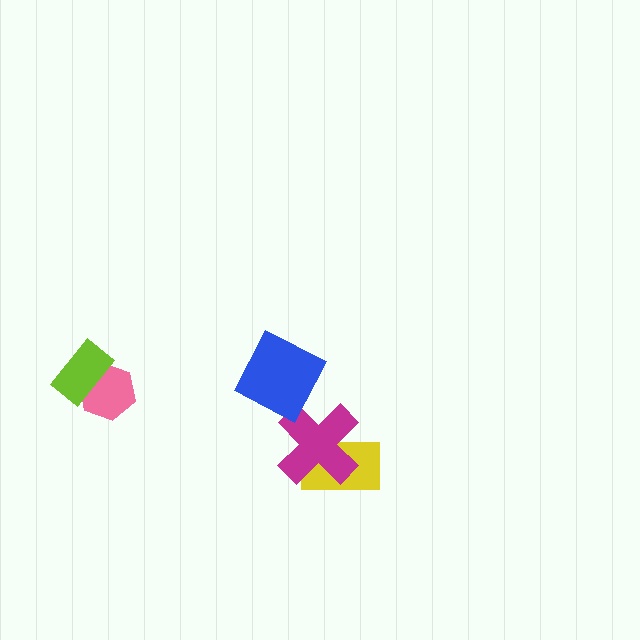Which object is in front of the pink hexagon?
The lime rectangle is in front of the pink hexagon.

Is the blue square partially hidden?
No, no other shape covers it.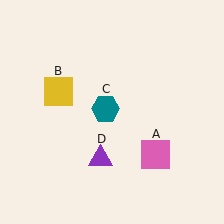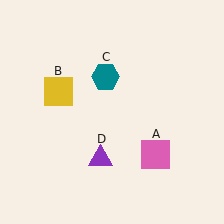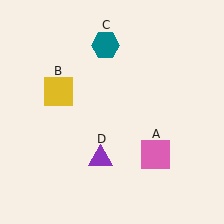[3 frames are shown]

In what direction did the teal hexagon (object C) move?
The teal hexagon (object C) moved up.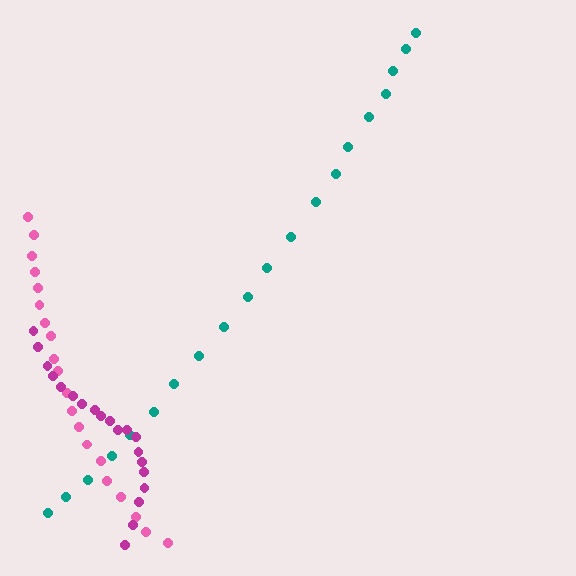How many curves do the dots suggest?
There are 3 distinct paths.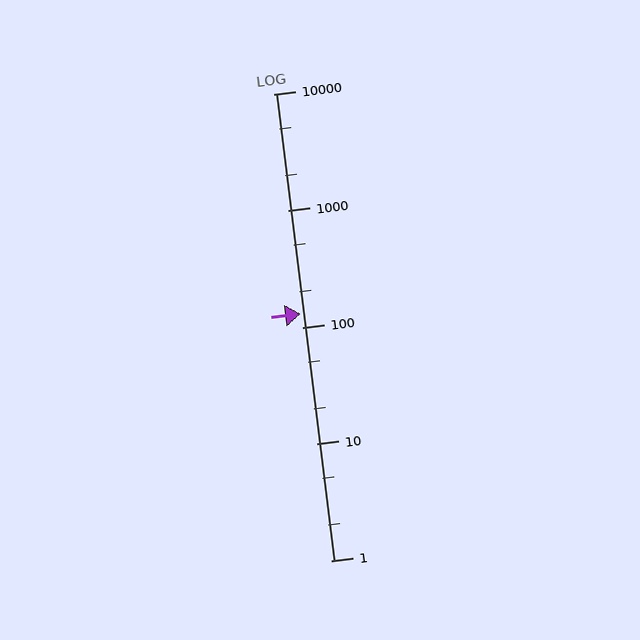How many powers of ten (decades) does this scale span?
The scale spans 4 decades, from 1 to 10000.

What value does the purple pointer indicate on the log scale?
The pointer indicates approximately 130.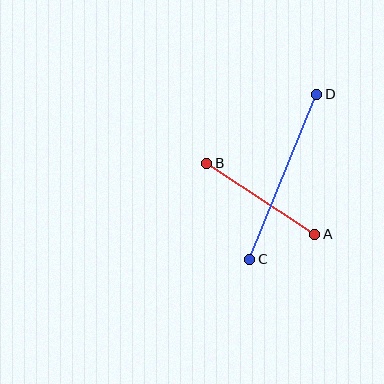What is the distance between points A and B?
The distance is approximately 129 pixels.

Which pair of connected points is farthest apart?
Points C and D are farthest apart.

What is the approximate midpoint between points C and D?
The midpoint is at approximately (283, 177) pixels.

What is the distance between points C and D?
The distance is approximately 178 pixels.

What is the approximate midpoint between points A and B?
The midpoint is at approximately (261, 199) pixels.